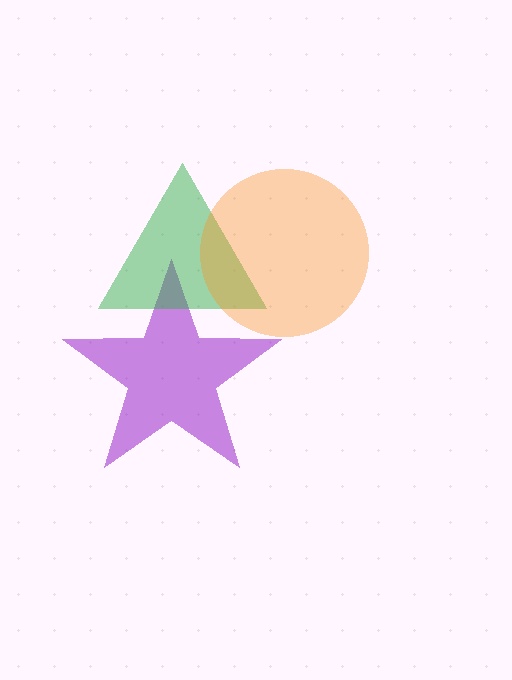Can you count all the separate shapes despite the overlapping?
Yes, there are 3 separate shapes.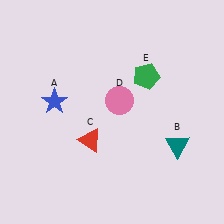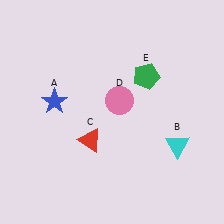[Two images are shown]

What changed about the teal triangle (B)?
In Image 1, B is teal. In Image 2, it changed to cyan.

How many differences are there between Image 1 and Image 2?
There is 1 difference between the two images.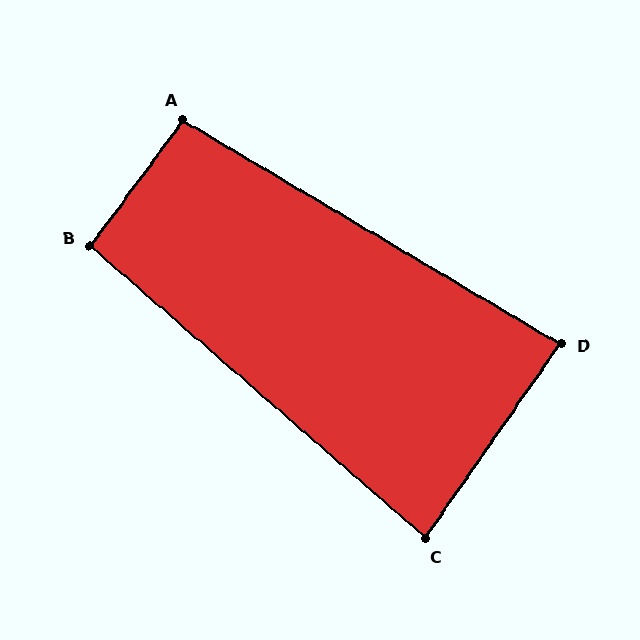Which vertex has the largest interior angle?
A, at approximately 96 degrees.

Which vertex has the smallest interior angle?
C, at approximately 84 degrees.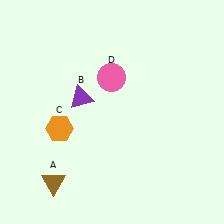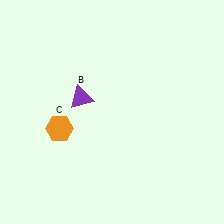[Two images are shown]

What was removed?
The brown triangle (A), the pink circle (D) were removed in Image 2.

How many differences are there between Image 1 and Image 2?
There are 2 differences between the two images.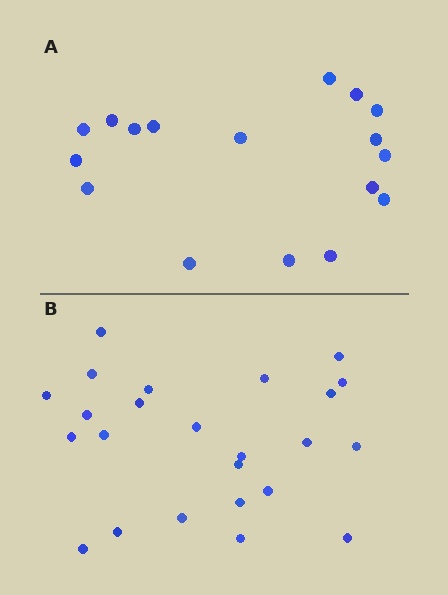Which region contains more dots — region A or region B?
Region B (the bottom region) has more dots.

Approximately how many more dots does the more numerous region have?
Region B has roughly 8 or so more dots than region A.